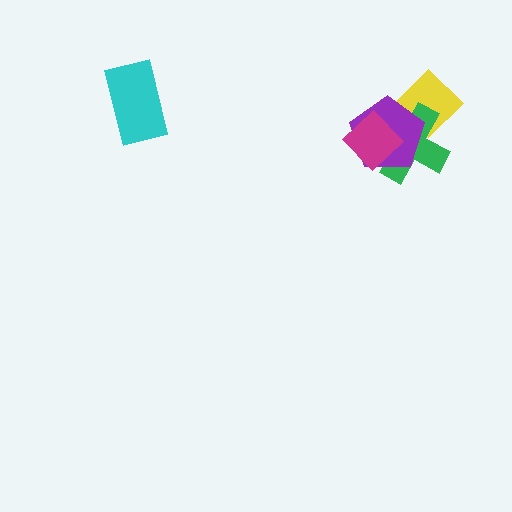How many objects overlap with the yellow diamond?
2 objects overlap with the yellow diamond.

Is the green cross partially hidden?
Yes, it is partially covered by another shape.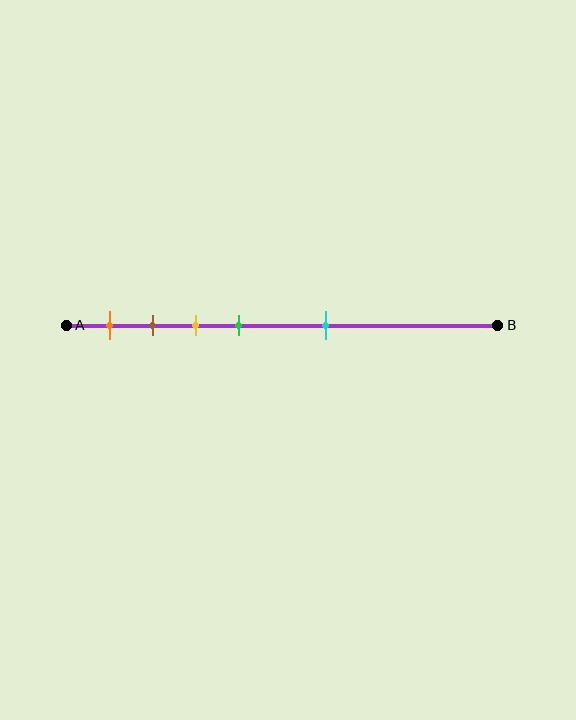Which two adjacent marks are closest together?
The brown and yellow marks are the closest adjacent pair.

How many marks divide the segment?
There are 5 marks dividing the segment.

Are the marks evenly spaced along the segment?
No, the marks are not evenly spaced.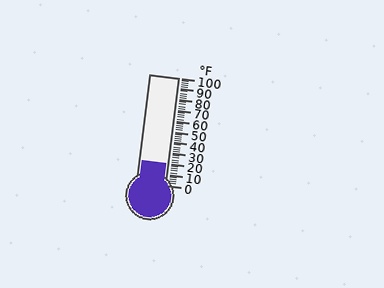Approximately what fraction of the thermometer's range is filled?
The thermometer is filled to approximately 20% of its range.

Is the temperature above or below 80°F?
The temperature is below 80°F.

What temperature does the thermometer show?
The thermometer shows approximately 20°F.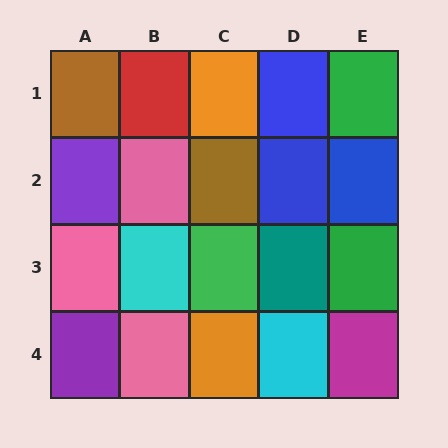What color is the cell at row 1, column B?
Red.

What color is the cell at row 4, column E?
Magenta.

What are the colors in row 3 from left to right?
Pink, cyan, green, teal, green.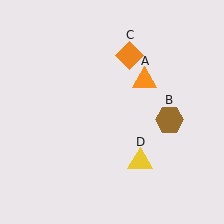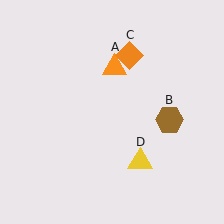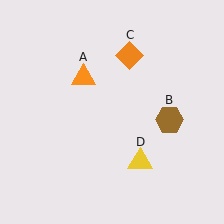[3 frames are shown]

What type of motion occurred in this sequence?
The orange triangle (object A) rotated counterclockwise around the center of the scene.